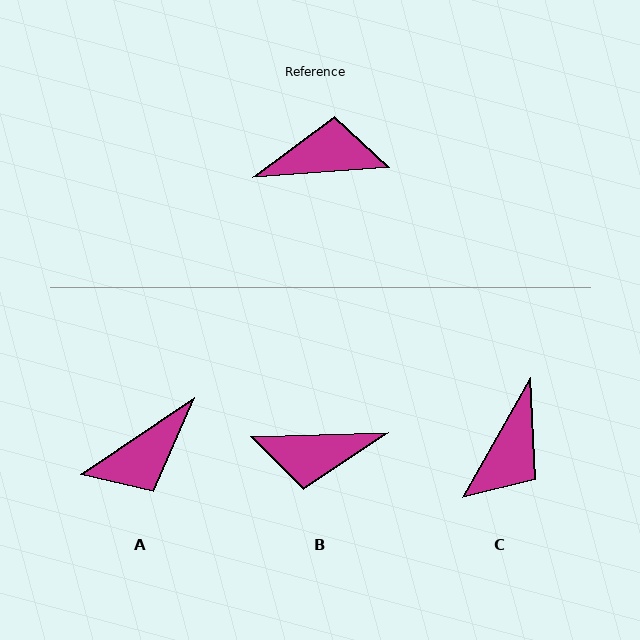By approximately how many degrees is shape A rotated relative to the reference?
Approximately 150 degrees clockwise.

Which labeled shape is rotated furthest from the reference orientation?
B, about 178 degrees away.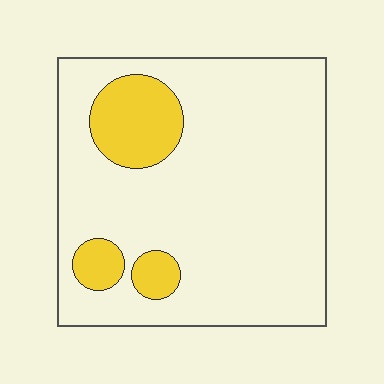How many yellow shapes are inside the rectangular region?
3.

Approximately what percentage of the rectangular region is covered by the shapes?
Approximately 15%.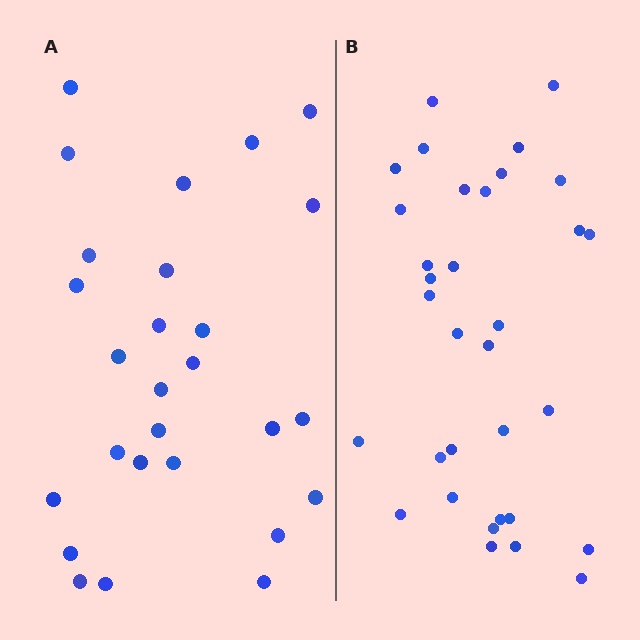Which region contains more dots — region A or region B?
Region B (the right region) has more dots.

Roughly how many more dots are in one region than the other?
Region B has about 6 more dots than region A.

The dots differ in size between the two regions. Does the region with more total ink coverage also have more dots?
No. Region A has more total ink coverage because its dots are larger, but region B actually contains more individual dots. Total area can be misleading — the number of items is what matters here.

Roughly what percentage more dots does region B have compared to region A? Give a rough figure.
About 20% more.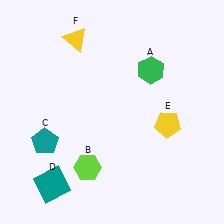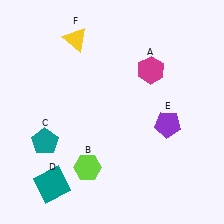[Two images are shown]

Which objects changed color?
A changed from green to magenta. E changed from yellow to purple.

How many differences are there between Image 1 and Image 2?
There are 2 differences between the two images.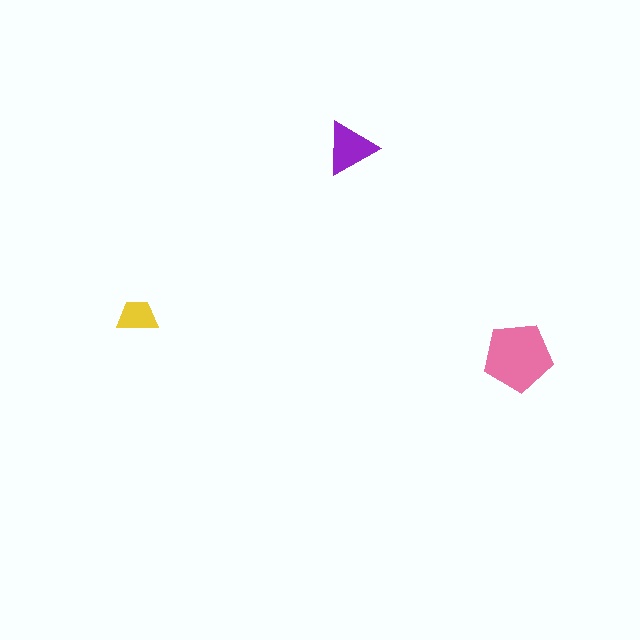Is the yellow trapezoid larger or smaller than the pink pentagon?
Smaller.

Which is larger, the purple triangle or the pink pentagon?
The pink pentagon.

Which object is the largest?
The pink pentagon.